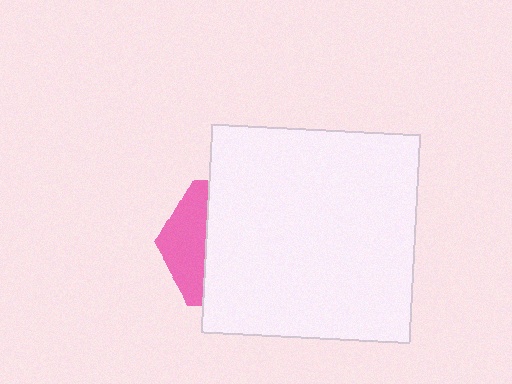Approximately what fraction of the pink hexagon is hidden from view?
Roughly 70% of the pink hexagon is hidden behind the white square.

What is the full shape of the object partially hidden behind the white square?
The partially hidden object is a pink hexagon.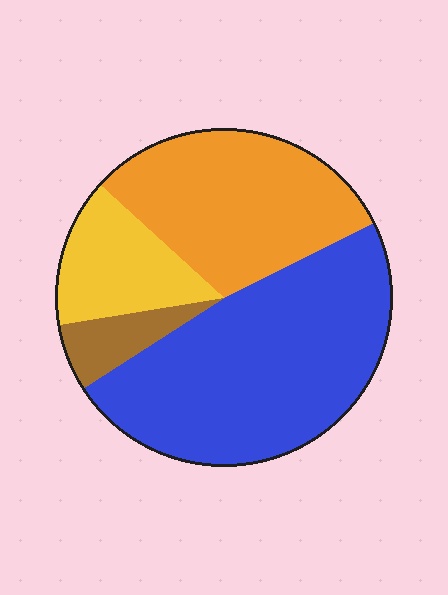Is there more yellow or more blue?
Blue.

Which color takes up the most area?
Blue, at roughly 50%.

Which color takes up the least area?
Brown, at roughly 5%.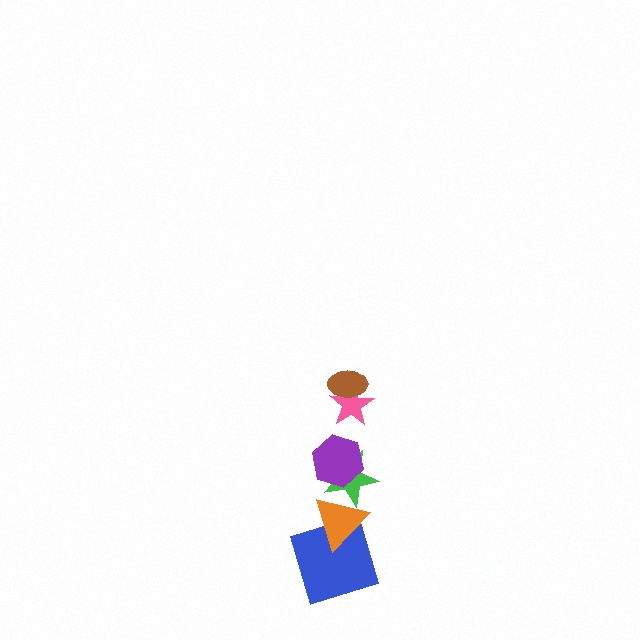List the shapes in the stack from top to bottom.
From top to bottom: the brown ellipse, the pink star, the purple hexagon, the green star, the orange triangle, the blue square.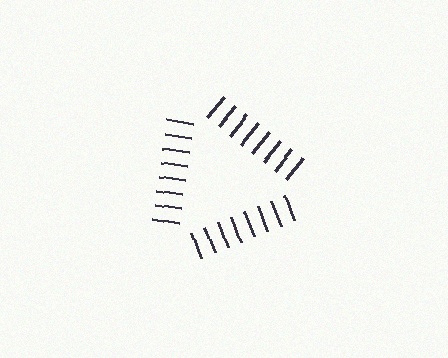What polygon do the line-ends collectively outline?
An illusory triangle — the line segments terminate on its edges but no continuous stroke is drawn.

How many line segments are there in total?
24 — 8 along each of the 3 edges.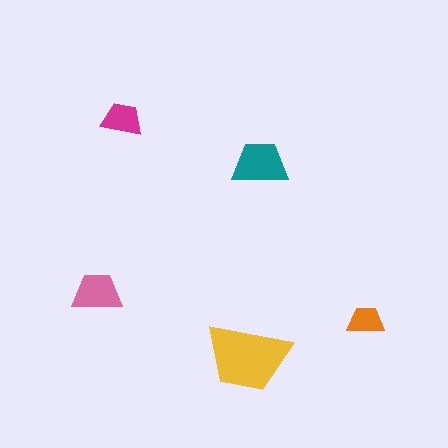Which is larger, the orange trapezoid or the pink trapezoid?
The pink one.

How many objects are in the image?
There are 5 objects in the image.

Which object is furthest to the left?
The pink trapezoid is leftmost.